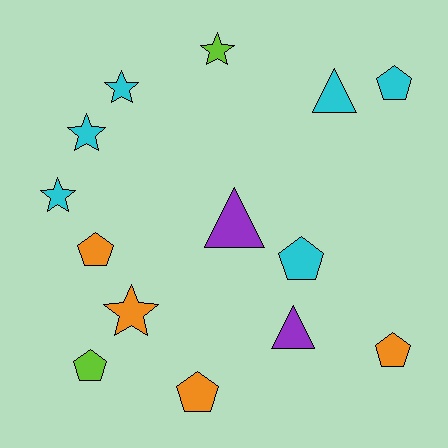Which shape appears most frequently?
Pentagon, with 6 objects.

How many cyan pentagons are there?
There are 2 cyan pentagons.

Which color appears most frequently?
Cyan, with 6 objects.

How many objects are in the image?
There are 14 objects.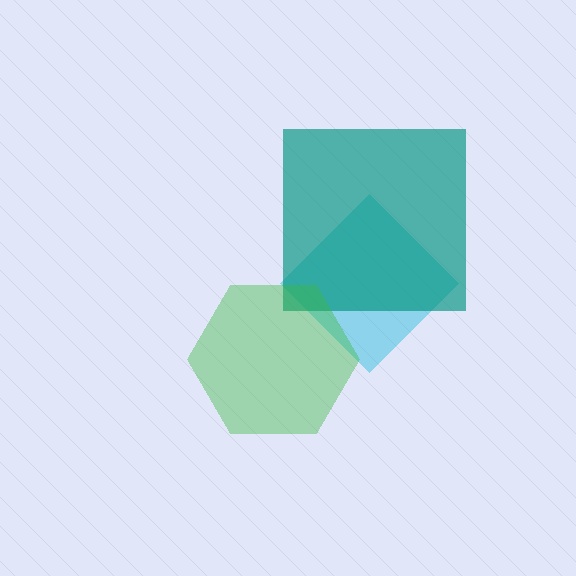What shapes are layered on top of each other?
The layered shapes are: a cyan diamond, a teal square, a green hexagon.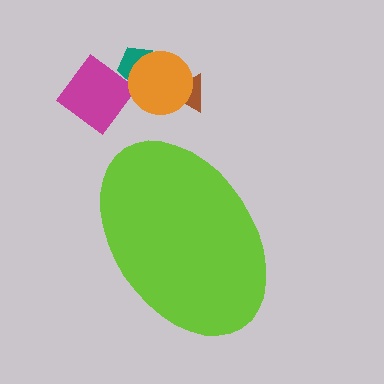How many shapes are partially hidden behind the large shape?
0 shapes are partially hidden.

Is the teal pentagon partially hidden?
No, the teal pentagon is fully visible.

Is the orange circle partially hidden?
No, the orange circle is fully visible.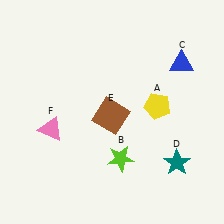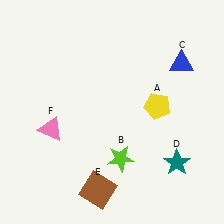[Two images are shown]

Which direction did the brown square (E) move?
The brown square (E) moved down.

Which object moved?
The brown square (E) moved down.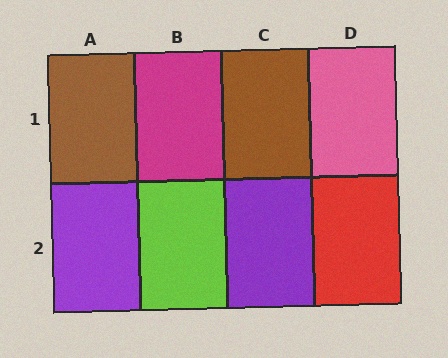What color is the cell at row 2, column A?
Purple.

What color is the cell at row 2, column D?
Red.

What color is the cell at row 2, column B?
Lime.